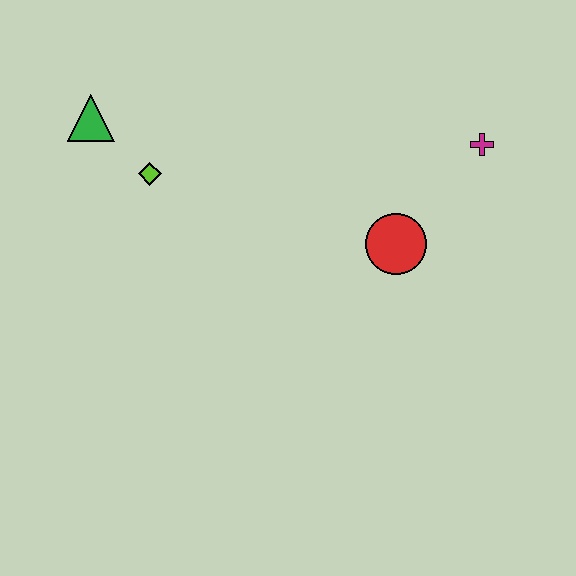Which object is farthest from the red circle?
The green triangle is farthest from the red circle.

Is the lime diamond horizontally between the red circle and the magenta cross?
No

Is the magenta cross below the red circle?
No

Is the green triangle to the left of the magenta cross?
Yes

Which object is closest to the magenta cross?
The red circle is closest to the magenta cross.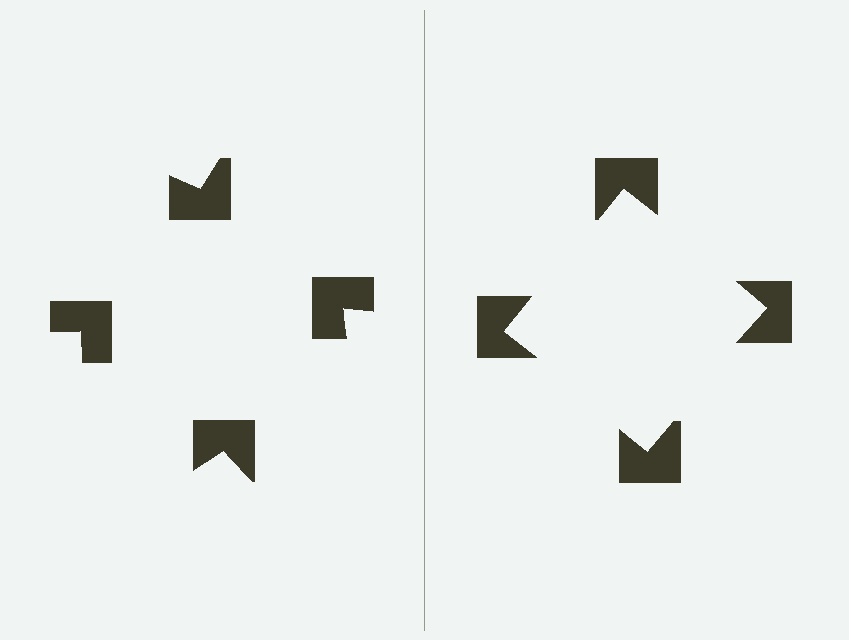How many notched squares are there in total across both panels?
8 — 4 on each side.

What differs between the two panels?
The notched squares are positioned identically on both sides; only the wedge orientations differ. On the right they align to a square; on the left they are misaligned.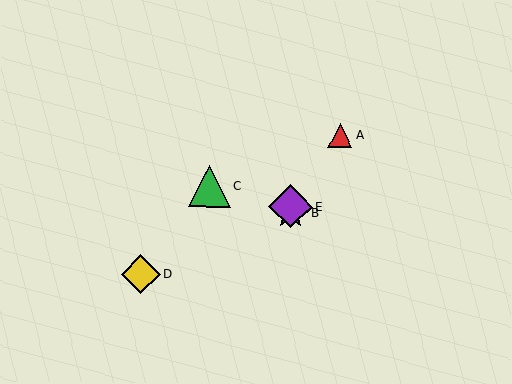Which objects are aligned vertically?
Objects B, E are aligned vertically.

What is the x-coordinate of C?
Object C is at x≈209.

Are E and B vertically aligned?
Yes, both are at x≈290.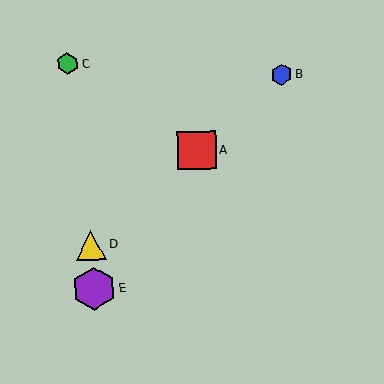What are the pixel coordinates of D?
Object D is at (91, 245).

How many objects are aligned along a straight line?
3 objects (A, B, D) are aligned along a straight line.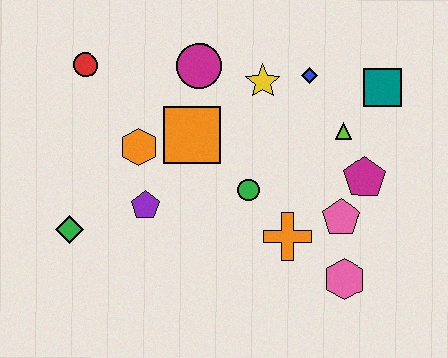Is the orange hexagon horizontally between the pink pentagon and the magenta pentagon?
No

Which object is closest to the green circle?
The orange cross is closest to the green circle.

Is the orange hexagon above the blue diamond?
No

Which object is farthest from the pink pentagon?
The red circle is farthest from the pink pentagon.